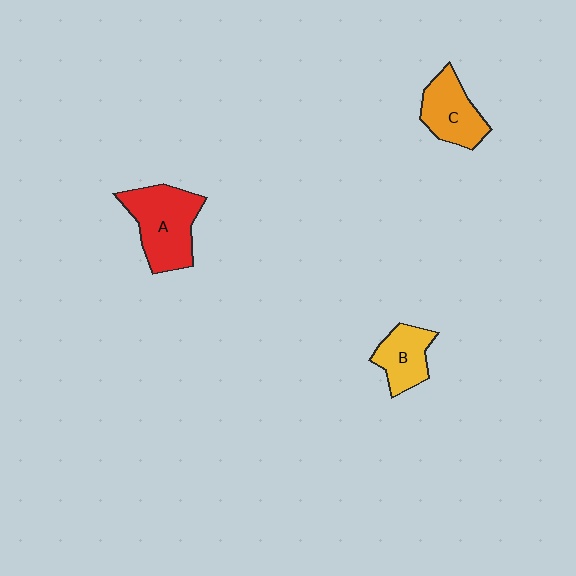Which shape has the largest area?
Shape A (red).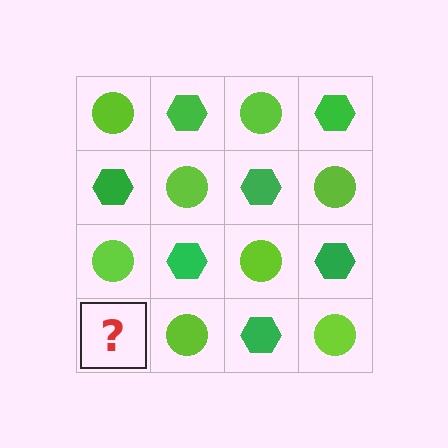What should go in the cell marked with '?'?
The missing cell should contain a green hexagon.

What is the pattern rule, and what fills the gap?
The rule is that it alternates lime circle and green hexagon in a checkerboard pattern. The gap should be filled with a green hexagon.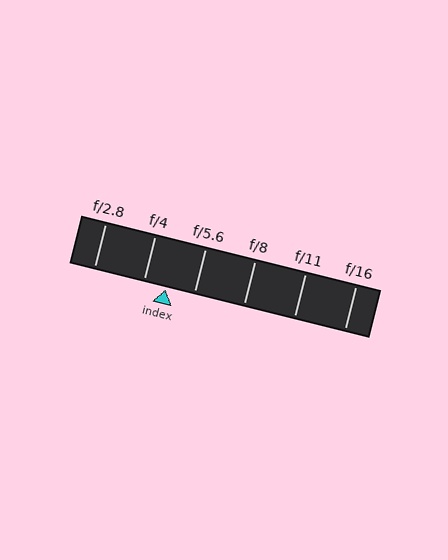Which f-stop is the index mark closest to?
The index mark is closest to f/4.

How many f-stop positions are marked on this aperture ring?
There are 6 f-stop positions marked.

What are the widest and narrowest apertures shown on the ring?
The widest aperture shown is f/2.8 and the narrowest is f/16.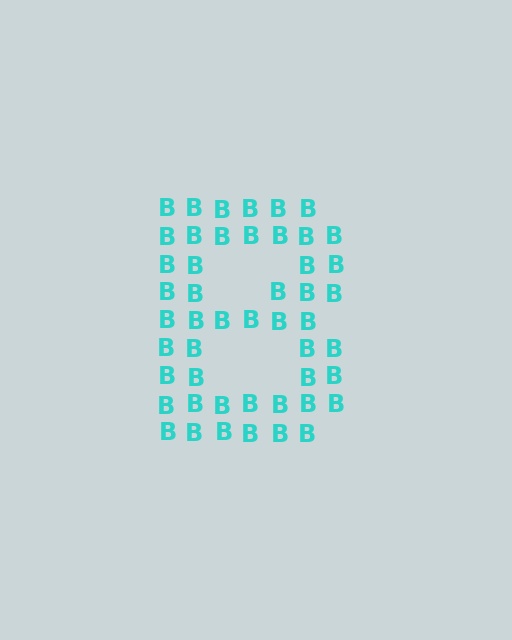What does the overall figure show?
The overall figure shows the letter B.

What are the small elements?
The small elements are letter B's.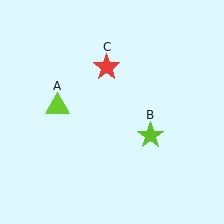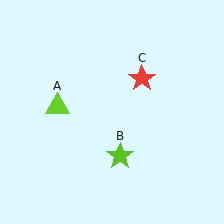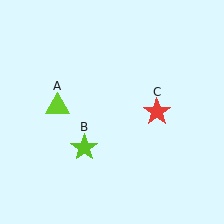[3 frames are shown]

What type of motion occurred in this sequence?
The lime star (object B), red star (object C) rotated clockwise around the center of the scene.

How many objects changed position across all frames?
2 objects changed position: lime star (object B), red star (object C).